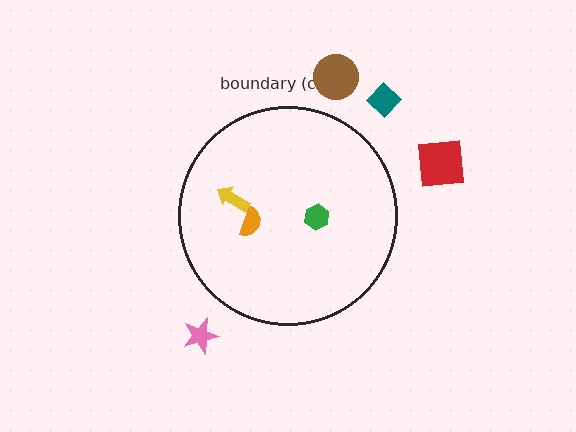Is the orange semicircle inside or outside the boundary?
Inside.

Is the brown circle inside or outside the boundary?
Outside.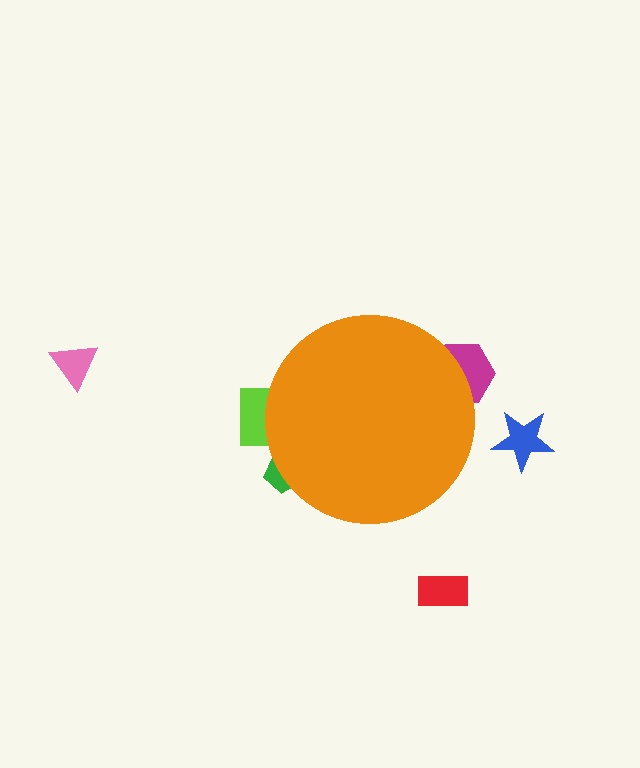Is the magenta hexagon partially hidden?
Yes, the magenta hexagon is partially hidden behind the orange circle.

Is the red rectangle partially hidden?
No, the red rectangle is fully visible.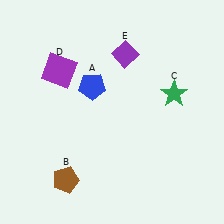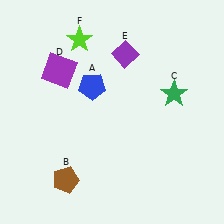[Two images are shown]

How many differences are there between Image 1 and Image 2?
There is 1 difference between the two images.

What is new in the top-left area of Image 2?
A lime star (F) was added in the top-left area of Image 2.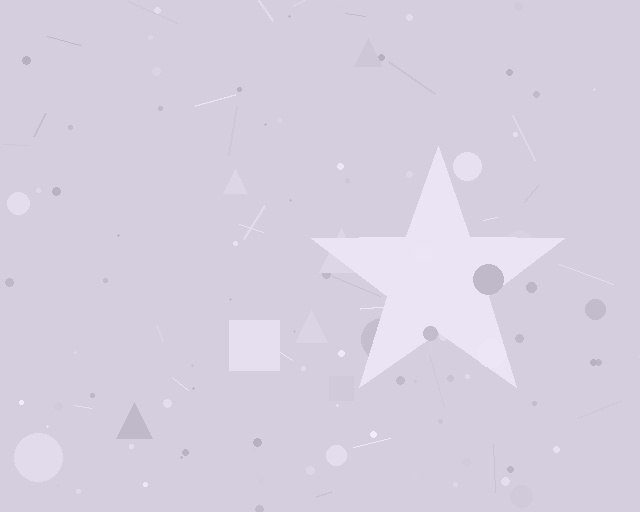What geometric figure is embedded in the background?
A star is embedded in the background.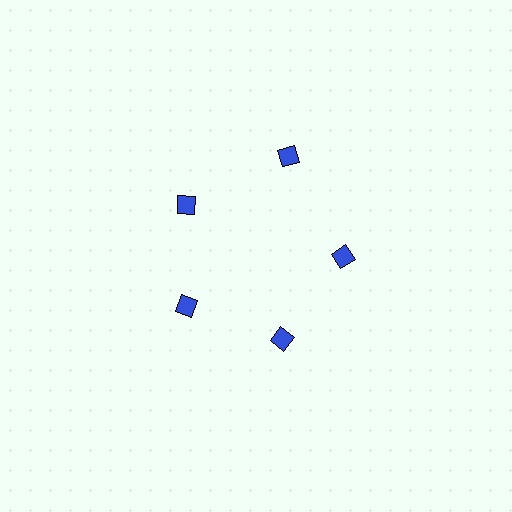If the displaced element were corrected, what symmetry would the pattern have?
It would have 5-fold rotational symmetry — the pattern would map onto itself every 72 degrees.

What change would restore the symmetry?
The symmetry would be restored by moving it inward, back onto the ring so that all 5 diamonds sit at equal angles and equal distance from the center.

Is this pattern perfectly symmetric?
No. The 5 blue diamonds are arranged in a ring, but one element near the 1 o'clock position is pushed outward from the center, breaking the 5-fold rotational symmetry.